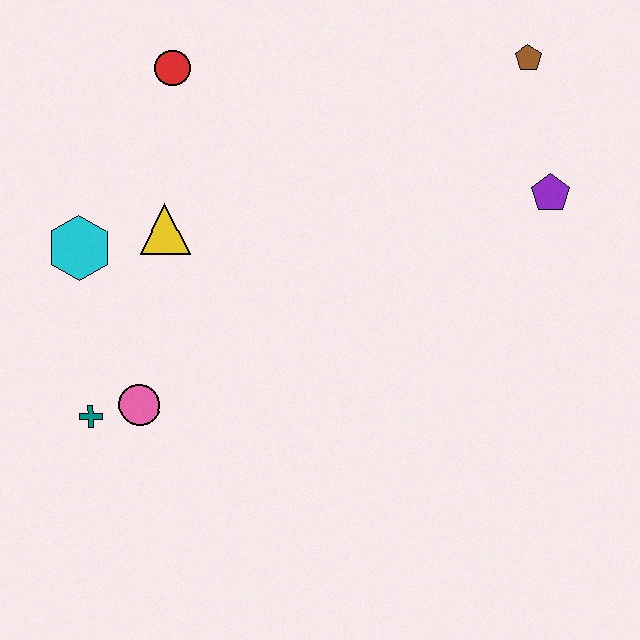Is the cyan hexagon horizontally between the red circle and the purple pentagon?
No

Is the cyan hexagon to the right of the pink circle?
No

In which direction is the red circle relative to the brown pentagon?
The red circle is to the left of the brown pentagon.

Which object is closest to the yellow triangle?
The cyan hexagon is closest to the yellow triangle.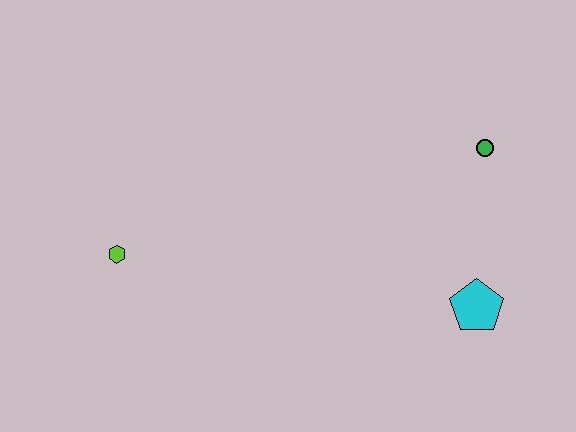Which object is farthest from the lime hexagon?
The green circle is farthest from the lime hexagon.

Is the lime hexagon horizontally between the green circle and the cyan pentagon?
No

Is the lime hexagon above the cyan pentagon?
Yes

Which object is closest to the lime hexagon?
The cyan pentagon is closest to the lime hexagon.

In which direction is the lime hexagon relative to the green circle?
The lime hexagon is to the left of the green circle.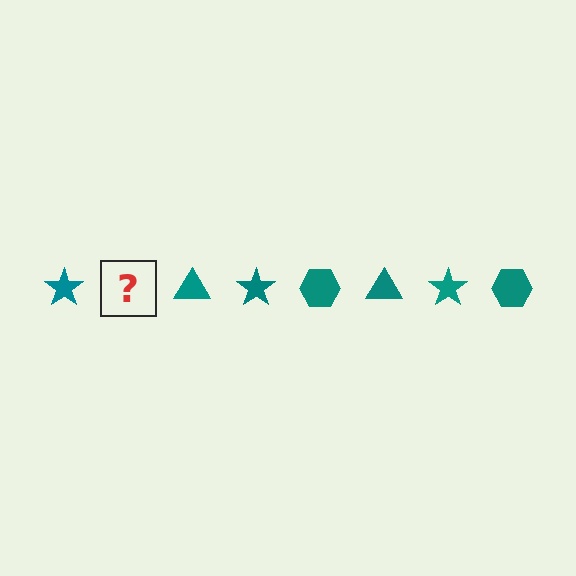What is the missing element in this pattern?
The missing element is a teal hexagon.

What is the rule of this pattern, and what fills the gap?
The rule is that the pattern cycles through star, hexagon, triangle shapes in teal. The gap should be filled with a teal hexagon.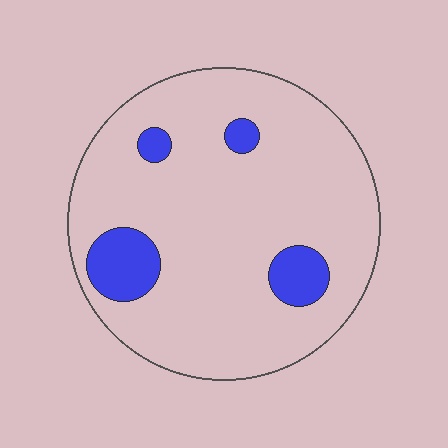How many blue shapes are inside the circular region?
4.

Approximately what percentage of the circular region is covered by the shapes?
Approximately 10%.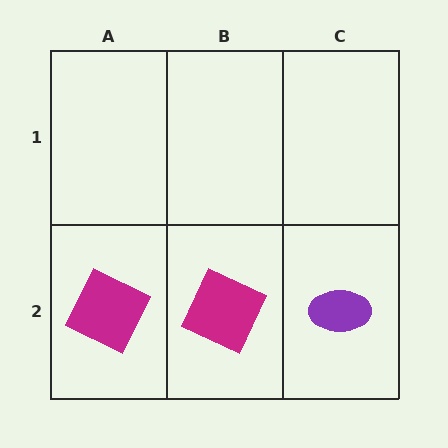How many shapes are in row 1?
0 shapes.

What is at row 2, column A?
A magenta square.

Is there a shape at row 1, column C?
No, that cell is empty.